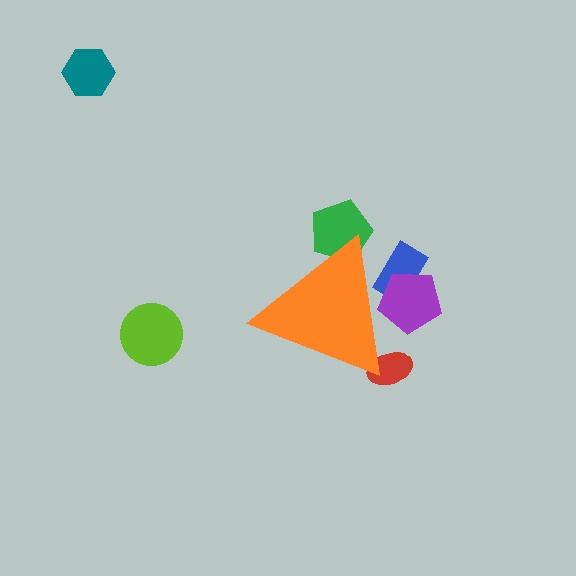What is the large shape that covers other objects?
An orange triangle.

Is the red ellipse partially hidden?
Yes, the red ellipse is partially hidden behind the orange triangle.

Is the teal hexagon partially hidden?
No, the teal hexagon is fully visible.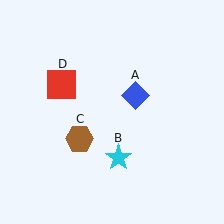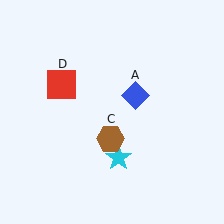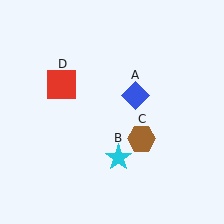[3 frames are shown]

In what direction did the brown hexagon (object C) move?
The brown hexagon (object C) moved right.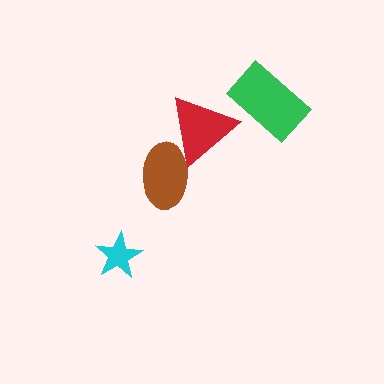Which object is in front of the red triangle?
The brown ellipse is in front of the red triangle.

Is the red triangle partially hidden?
Yes, it is partially covered by another shape.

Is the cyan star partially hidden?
No, no other shape covers it.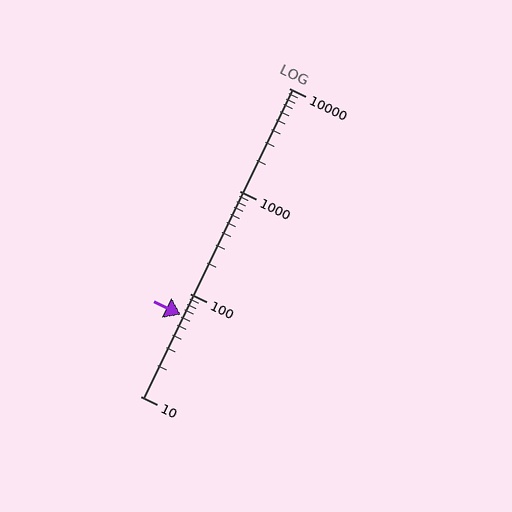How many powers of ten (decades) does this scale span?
The scale spans 3 decades, from 10 to 10000.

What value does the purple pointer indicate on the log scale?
The pointer indicates approximately 62.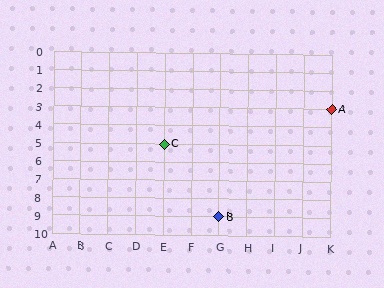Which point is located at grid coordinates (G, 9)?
Point B is at (G, 9).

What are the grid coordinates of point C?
Point C is at grid coordinates (E, 5).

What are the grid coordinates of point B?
Point B is at grid coordinates (G, 9).